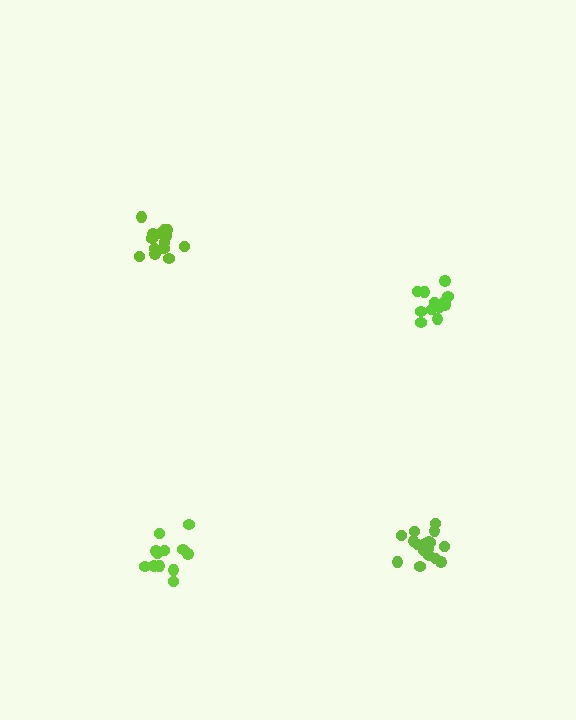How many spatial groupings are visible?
There are 4 spatial groupings.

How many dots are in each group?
Group 1: 14 dots, Group 2: 18 dots, Group 3: 12 dots, Group 4: 15 dots (59 total).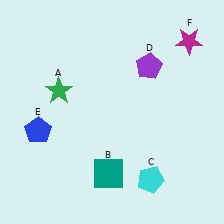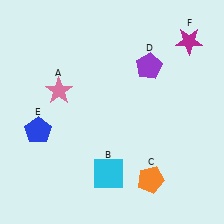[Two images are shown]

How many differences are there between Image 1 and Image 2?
There are 3 differences between the two images.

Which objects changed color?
A changed from green to pink. B changed from teal to cyan. C changed from cyan to orange.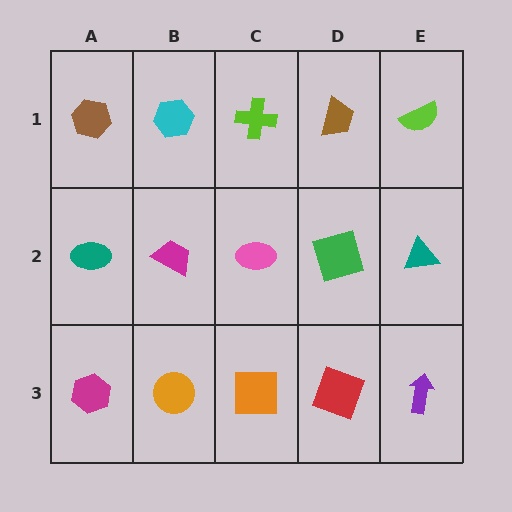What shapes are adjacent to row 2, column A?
A brown hexagon (row 1, column A), a magenta hexagon (row 3, column A), a magenta trapezoid (row 2, column B).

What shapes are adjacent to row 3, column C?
A pink ellipse (row 2, column C), an orange circle (row 3, column B), a red square (row 3, column D).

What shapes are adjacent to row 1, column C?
A pink ellipse (row 2, column C), a cyan hexagon (row 1, column B), a brown trapezoid (row 1, column D).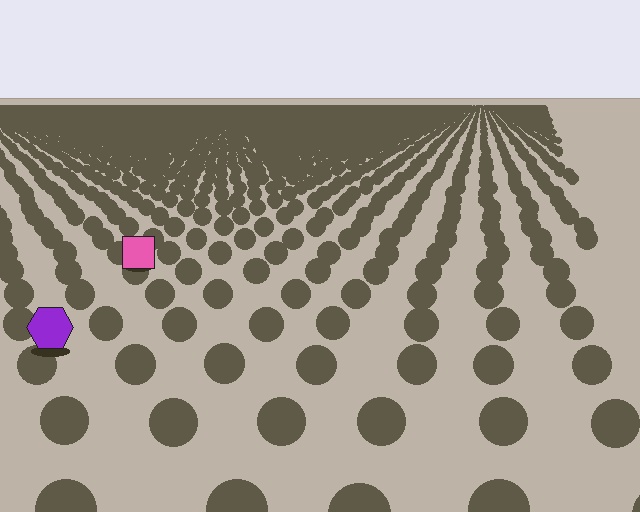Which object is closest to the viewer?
The purple hexagon is closest. The texture marks near it are larger and more spread out.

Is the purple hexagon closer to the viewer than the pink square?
Yes. The purple hexagon is closer — you can tell from the texture gradient: the ground texture is coarser near it.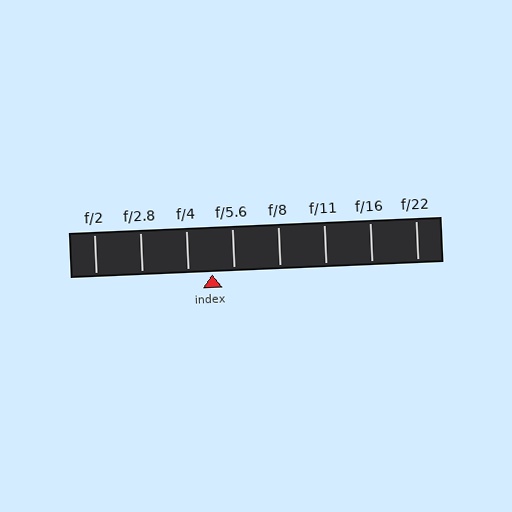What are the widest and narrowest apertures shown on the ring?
The widest aperture shown is f/2 and the narrowest is f/22.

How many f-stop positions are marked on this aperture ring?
There are 8 f-stop positions marked.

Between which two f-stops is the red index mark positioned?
The index mark is between f/4 and f/5.6.